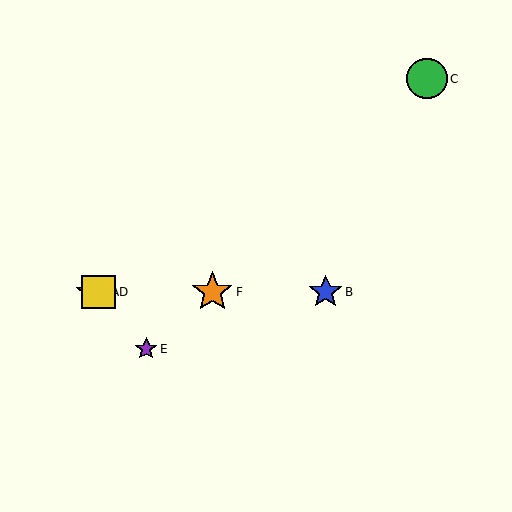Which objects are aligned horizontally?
Objects A, B, D, F are aligned horizontally.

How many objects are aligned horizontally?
4 objects (A, B, D, F) are aligned horizontally.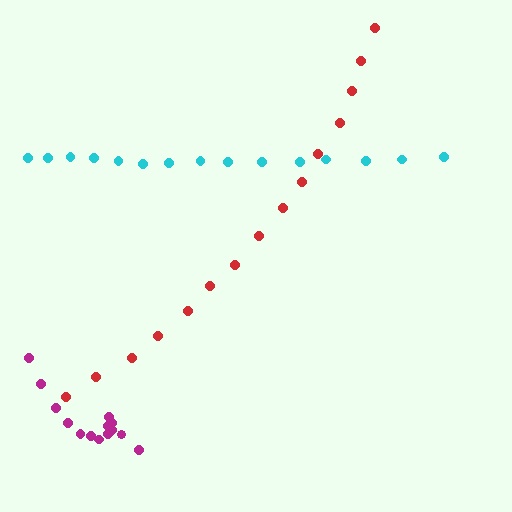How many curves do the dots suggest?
There are 3 distinct paths.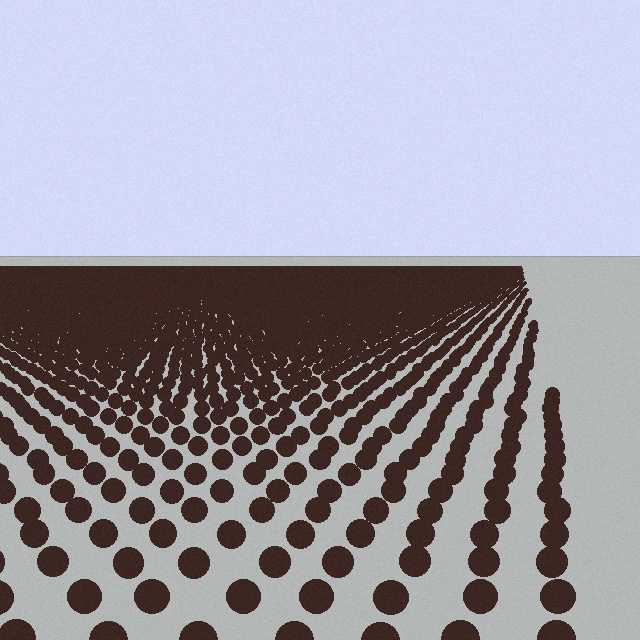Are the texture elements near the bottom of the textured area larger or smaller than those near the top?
Larger. Near the bottom, elements are closer to the viewer and appear at a bigger on-screen size.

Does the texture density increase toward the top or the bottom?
Density increases toward the top.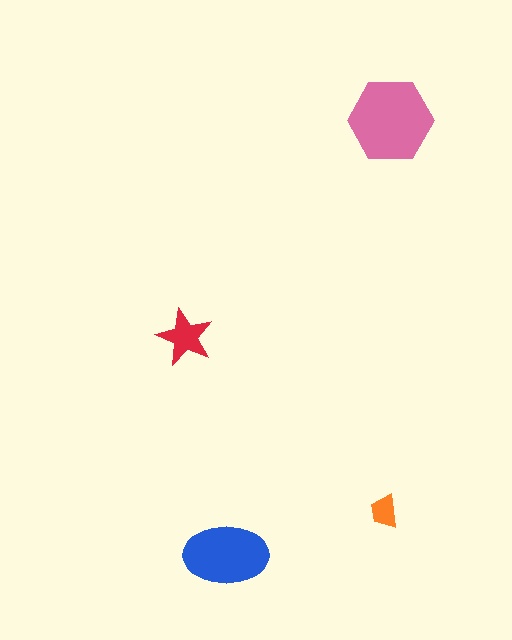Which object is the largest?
The pink hexagon.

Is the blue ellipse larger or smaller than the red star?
Larger.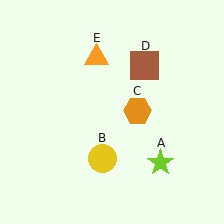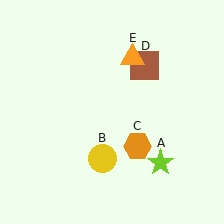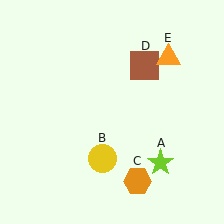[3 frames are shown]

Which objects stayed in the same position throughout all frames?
Lime star (object A) and yellow circle (object B) and brown square (object D) remained stationary.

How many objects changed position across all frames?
2 objects changed position: orange hexagon (object C), orange triangle (object E).